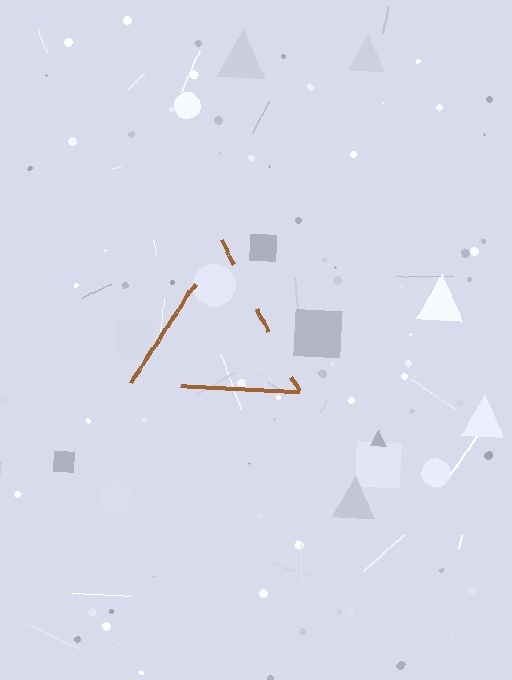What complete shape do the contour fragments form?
The contour fragments form a triangle.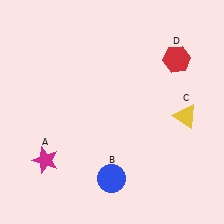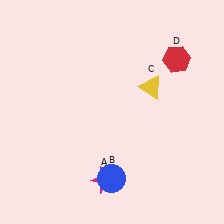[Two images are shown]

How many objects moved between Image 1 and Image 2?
2 objects moved between the two images.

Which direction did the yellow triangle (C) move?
The yellow triangle (C) moved left.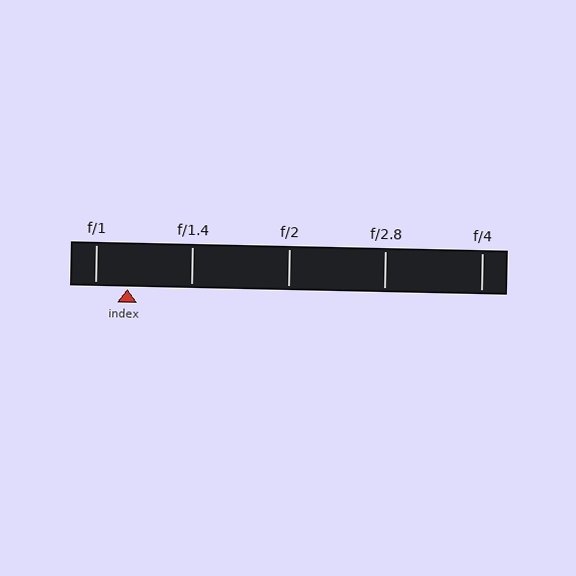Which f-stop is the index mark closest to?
The index mark is closest to f/1.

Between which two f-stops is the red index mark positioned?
The index mark is between f/1 and f/1.4.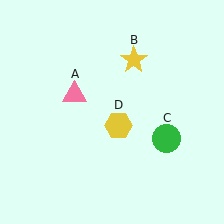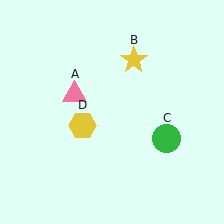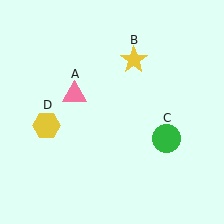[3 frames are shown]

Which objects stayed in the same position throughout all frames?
Pink triangle (object A) and yellow star (object B) and green circle (object C) remained stationary.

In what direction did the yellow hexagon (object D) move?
The yellow hexagon (object D) moved left.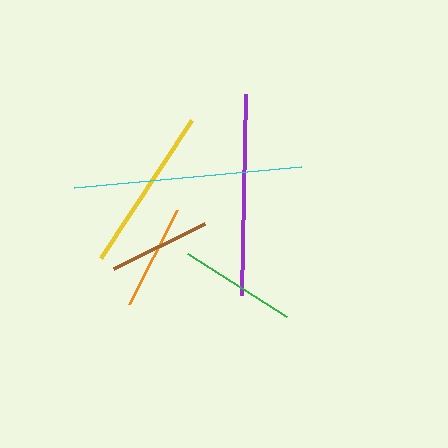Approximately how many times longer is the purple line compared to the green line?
The purple line is approximately 1.7 times the length of the green line.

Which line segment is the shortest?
The brown line is the shortest at approximately 101 pixels.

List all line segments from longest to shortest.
From longest to shortest: cyan, purple, yellow, green, orange, brown.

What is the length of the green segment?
The green segment is approximately 117 pixels long.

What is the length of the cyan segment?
The cyan segment is approximately 228 pixels long.